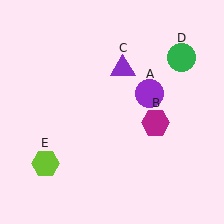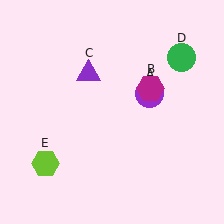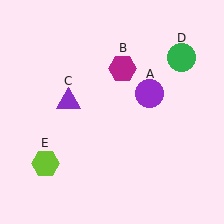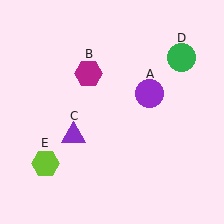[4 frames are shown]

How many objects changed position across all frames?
2 objects changed position: magenta hexagon (object B), purple triangle (object C).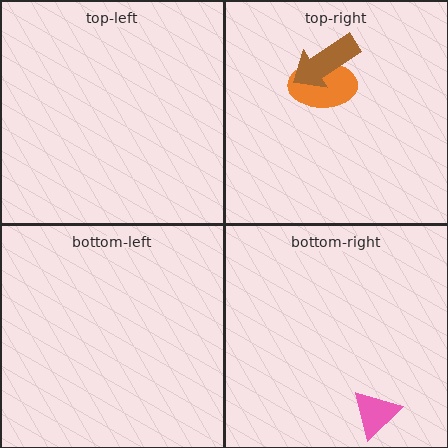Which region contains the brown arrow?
The top-right region.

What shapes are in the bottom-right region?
The pink triangle.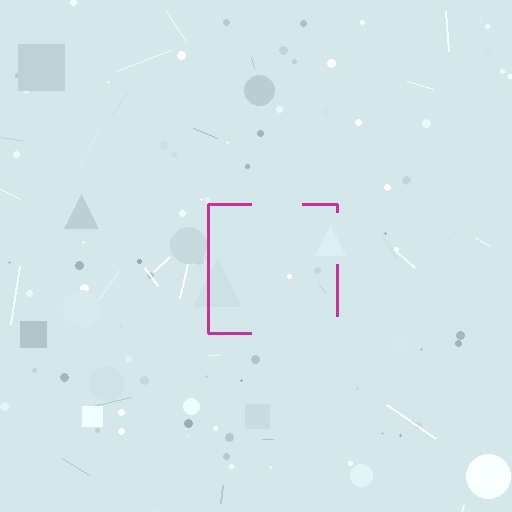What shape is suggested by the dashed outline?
The dashed outline suggests a square.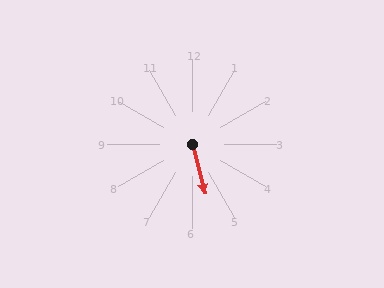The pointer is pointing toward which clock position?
Roughly 6 o'clock.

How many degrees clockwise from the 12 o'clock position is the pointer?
Approximately 165 degrees.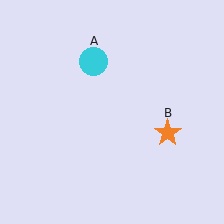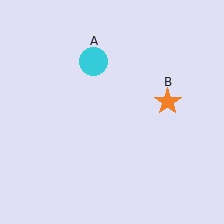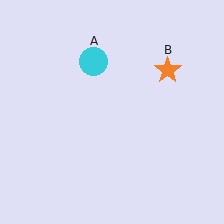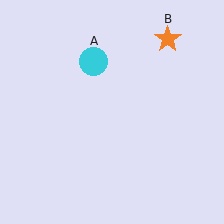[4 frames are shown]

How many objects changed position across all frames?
1 object changed position: orange star (object B).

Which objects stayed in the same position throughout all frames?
Cyan circle (object A) remained stationary.